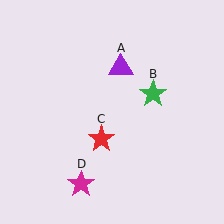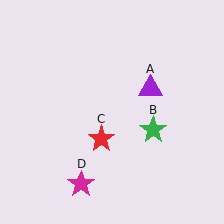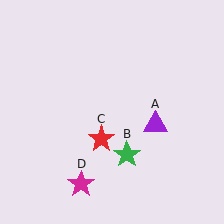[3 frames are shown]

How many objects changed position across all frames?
2 objects changed position: purple triangle (object A), green star (object B).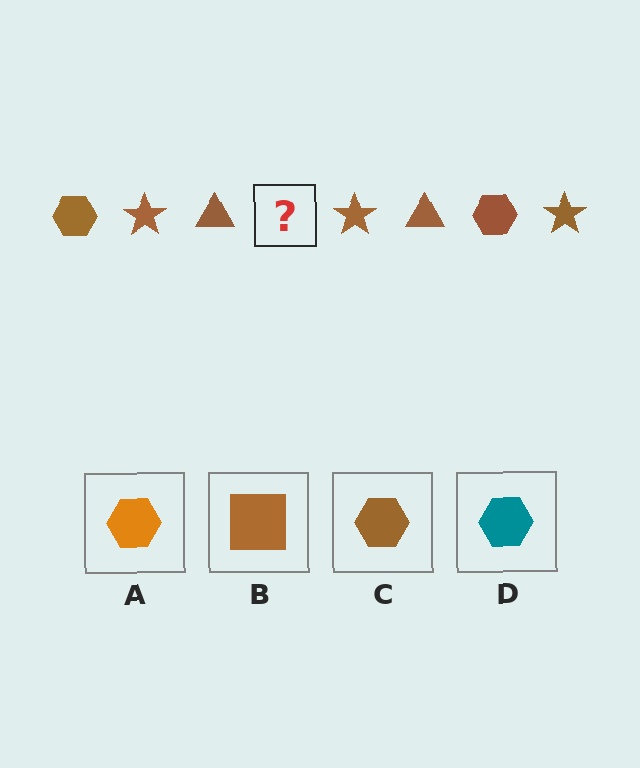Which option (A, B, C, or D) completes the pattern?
C.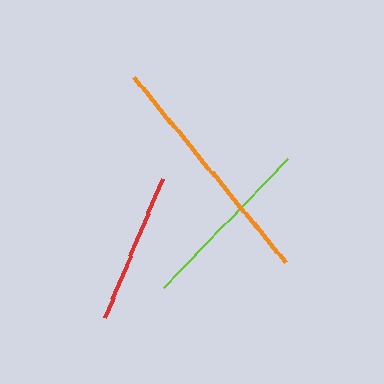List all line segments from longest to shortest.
From longest to shortest: orange, lime, red.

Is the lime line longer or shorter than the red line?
The lime line is longer than the red line.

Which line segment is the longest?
The orange line is the longest at approximately 238 pixels.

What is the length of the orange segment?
The orange segment is approximately 238 pixels long.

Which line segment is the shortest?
The red line is the shortest at approximately 151 pixels.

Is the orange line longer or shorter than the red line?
The orange line is longer than the red line.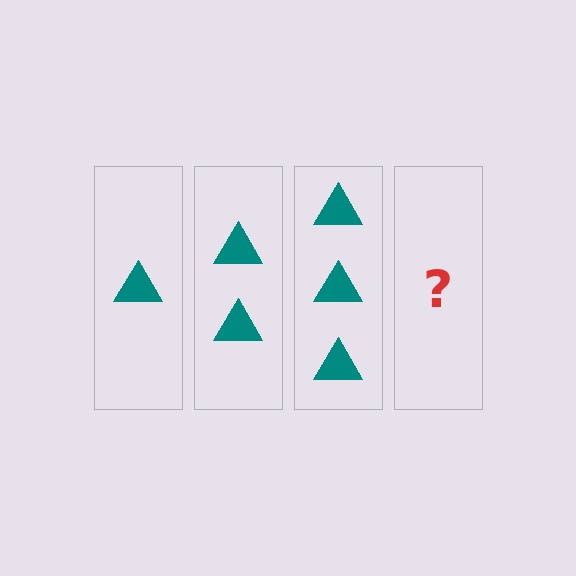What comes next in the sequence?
The next element should be 4 triangles.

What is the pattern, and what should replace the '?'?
The pattern is that each step adds one more triangle. The '?' should be 4 triangles.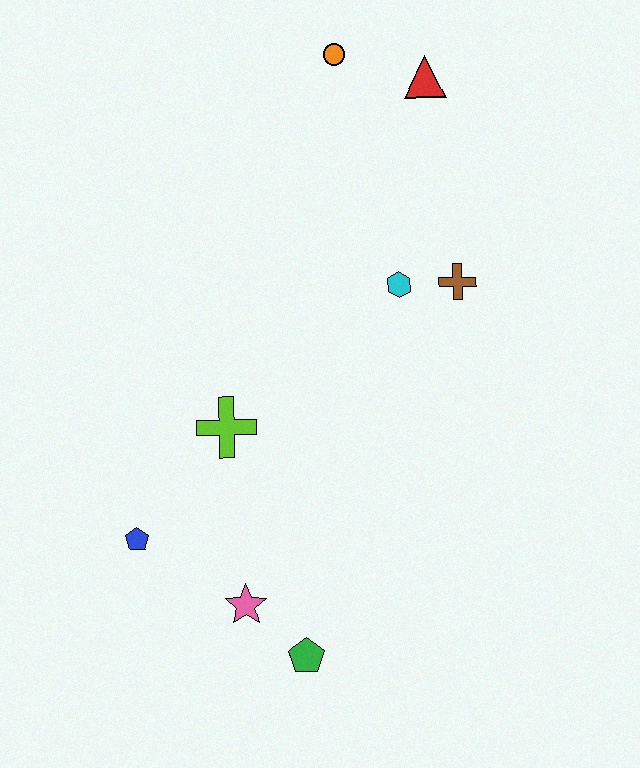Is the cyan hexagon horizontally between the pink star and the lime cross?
No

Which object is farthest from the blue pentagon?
The red triangle is farthest from the blue pentagon.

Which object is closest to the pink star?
The green pentagon is closest to the pink star.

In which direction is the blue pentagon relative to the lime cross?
The blue pentagon is below the lime cross.